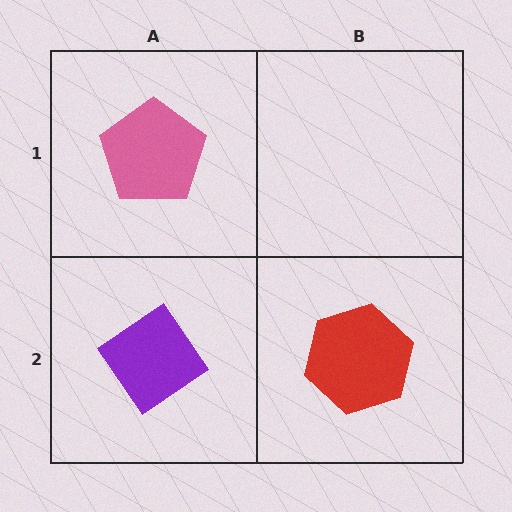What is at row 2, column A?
A purple diamond.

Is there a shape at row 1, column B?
No, that cell is empty.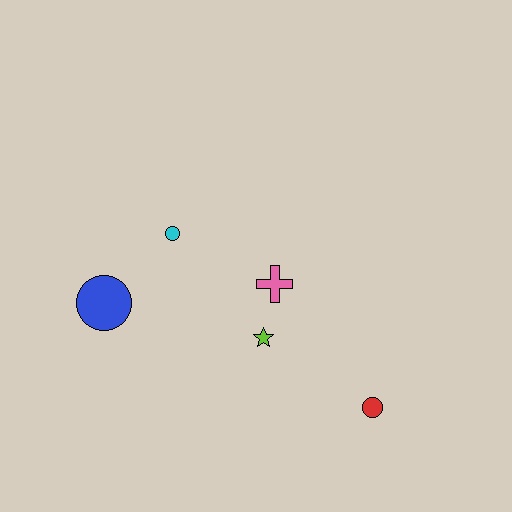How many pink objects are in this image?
There is 1 pink object.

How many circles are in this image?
There are 3 circles.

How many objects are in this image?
There are 5 objects.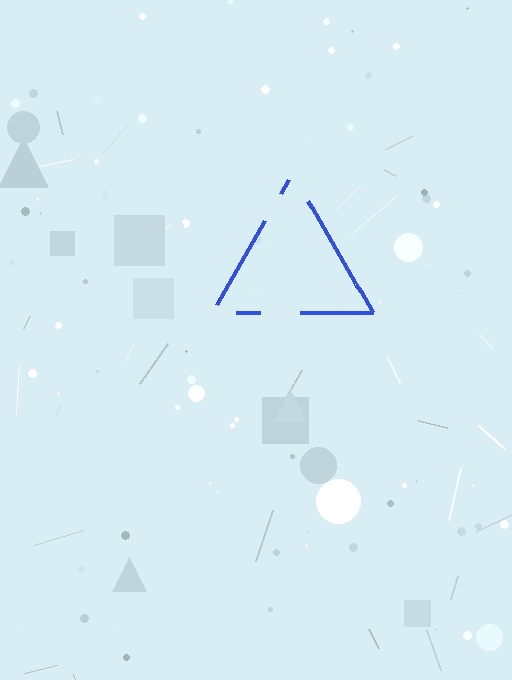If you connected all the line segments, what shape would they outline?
They would outline a triangle.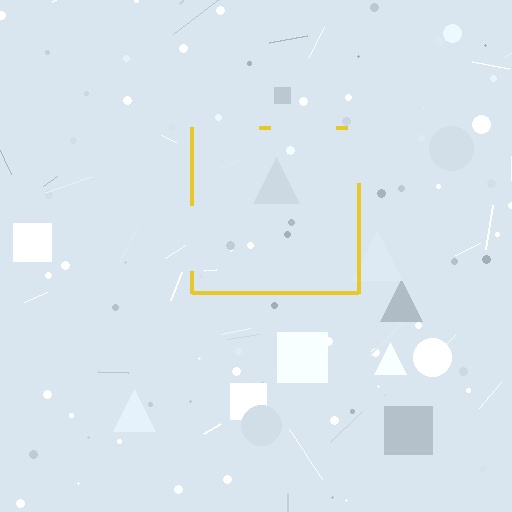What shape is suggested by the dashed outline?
The dashed outline suggests a square.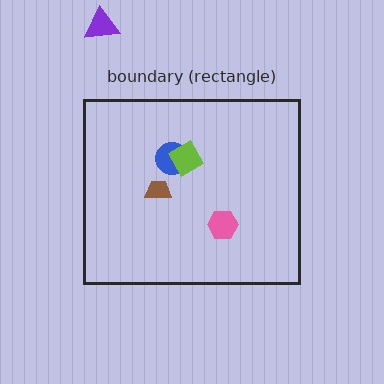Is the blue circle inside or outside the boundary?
Inside.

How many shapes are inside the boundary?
4 inside, 1 outside.